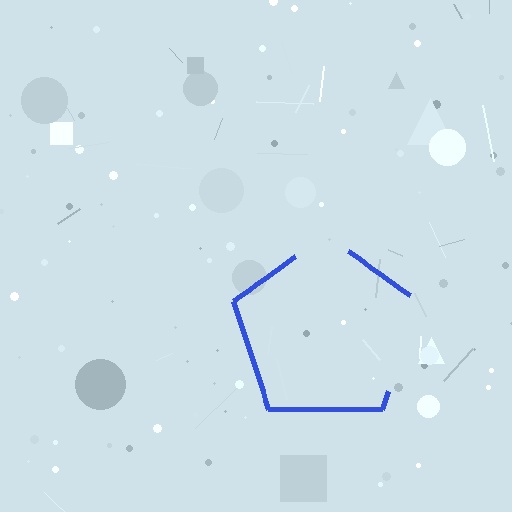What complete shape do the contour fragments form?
The contour fragments form a pentagon.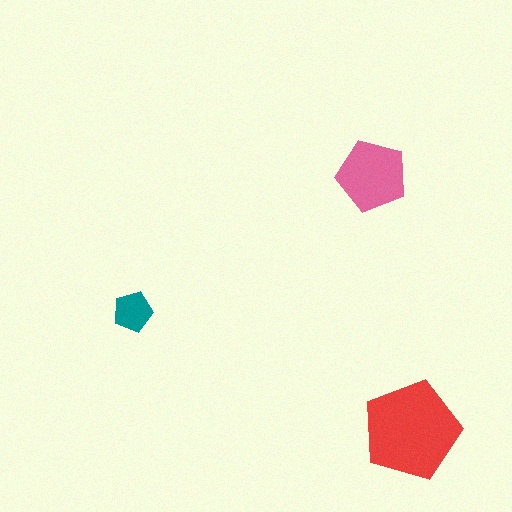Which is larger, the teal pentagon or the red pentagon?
The red one.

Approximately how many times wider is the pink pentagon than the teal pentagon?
About 2 times wider.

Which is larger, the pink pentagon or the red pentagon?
The red one.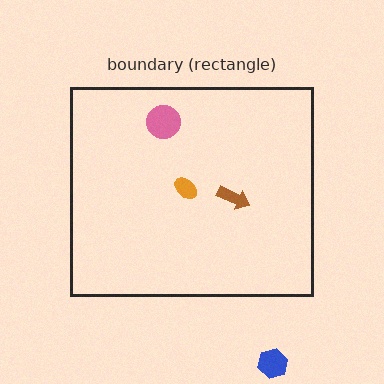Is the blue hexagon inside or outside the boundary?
Outside.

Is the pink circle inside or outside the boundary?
Inside.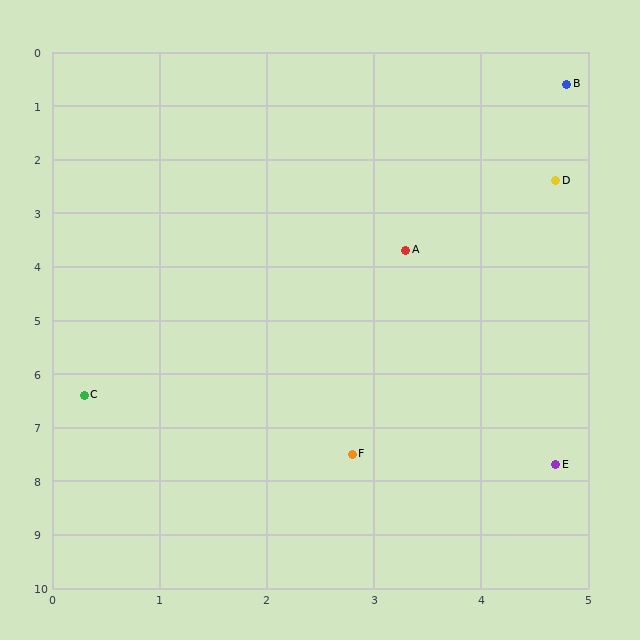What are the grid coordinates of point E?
Point E is at approximately (4.7, 7.7).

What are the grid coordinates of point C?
Point C is at approximately (0.3, 6.4).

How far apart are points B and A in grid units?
Points B and A are about 3.4 grid units apart.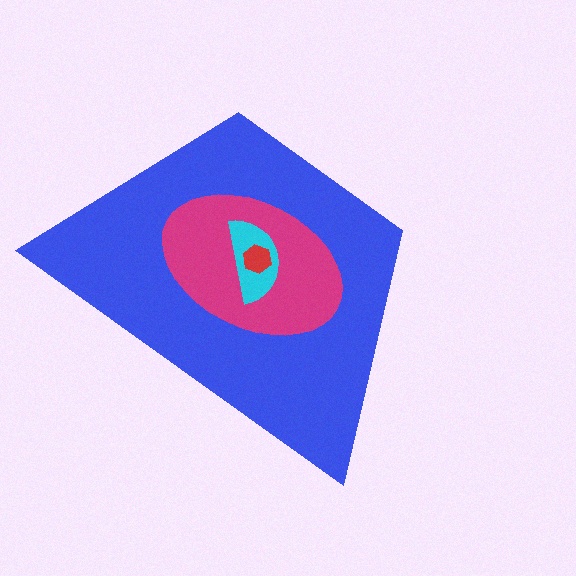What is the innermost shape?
The red hexagon.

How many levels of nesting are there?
4.